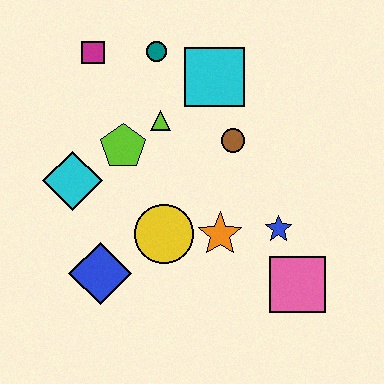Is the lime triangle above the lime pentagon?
Yes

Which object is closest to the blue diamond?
The yellow circle is closest to the blue diamond.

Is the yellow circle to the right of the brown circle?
No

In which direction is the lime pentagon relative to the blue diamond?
The lime pentagon is above the blue diamond.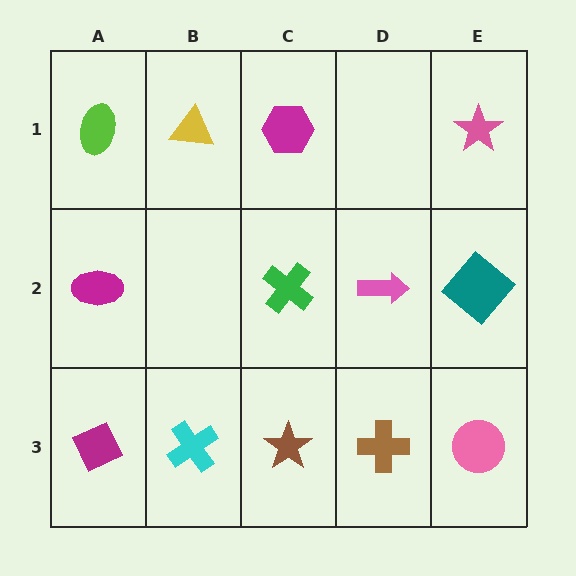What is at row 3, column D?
A brown cross.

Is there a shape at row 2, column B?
No, that cell is empty.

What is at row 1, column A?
A lime ellipse.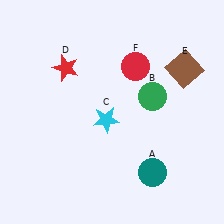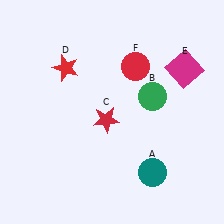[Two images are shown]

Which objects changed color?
C changed from cyan to red. E changed from brown to magenta.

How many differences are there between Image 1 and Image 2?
There are 2 differences between the two images.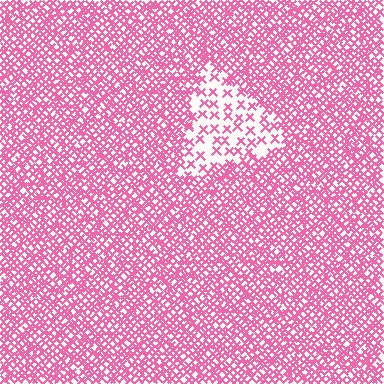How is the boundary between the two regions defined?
The boundary is defined by a change in element density (approximately 3.0x ratio). All elements are the same color, size, and shape.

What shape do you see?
I see a triangle.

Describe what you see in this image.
The image contains small pink elements arranged at two different densities. A triangle-shaped region is visible where the elements are less densely packed than the surrounding area.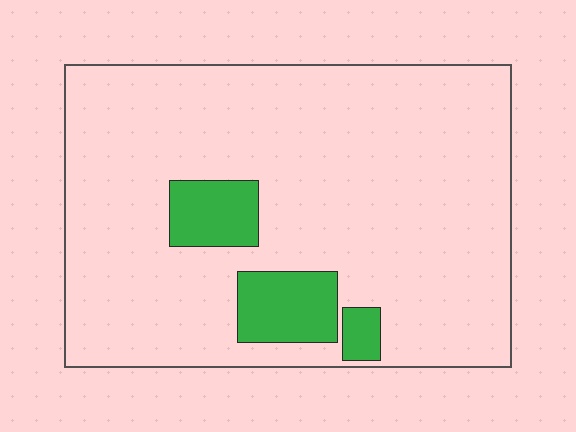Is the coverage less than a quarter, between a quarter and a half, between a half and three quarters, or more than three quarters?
Less than a quarter.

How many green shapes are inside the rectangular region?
3.